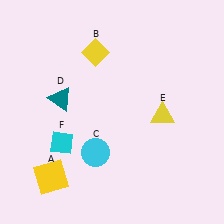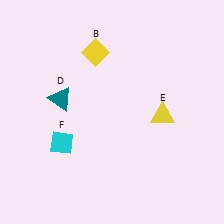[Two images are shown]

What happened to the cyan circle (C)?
The cyan circle (C) was removed in Image 2. It was in the bottom-left area of Image 1.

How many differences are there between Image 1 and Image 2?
There are 2 differences between the two images.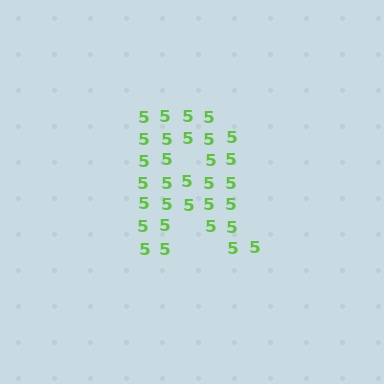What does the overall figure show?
The overall figure shows the letter R.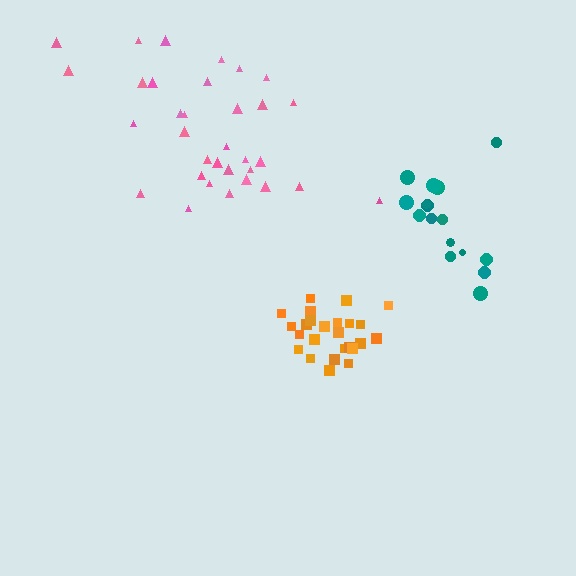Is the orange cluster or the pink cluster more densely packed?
Orange.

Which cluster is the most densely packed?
Orange.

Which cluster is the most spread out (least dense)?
Pink.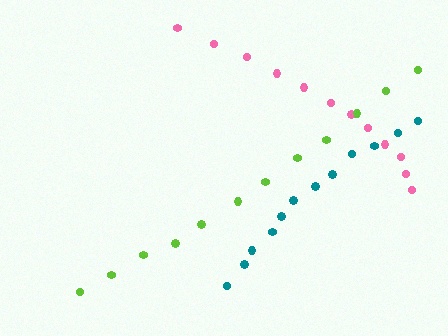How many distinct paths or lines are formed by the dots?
There are 3 distinct paths.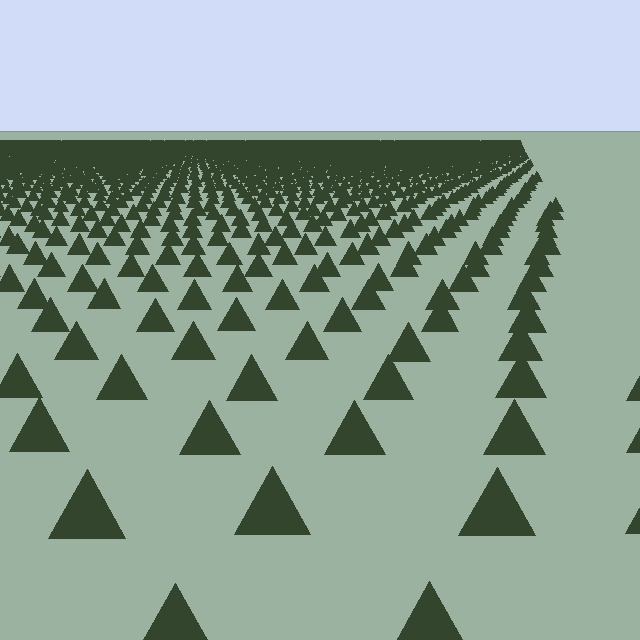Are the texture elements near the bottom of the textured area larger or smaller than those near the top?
Larger. Near the bottom, elements are closer to the viewer and appear at a bigger on-screen size.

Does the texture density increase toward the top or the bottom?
Density increases toward the top.